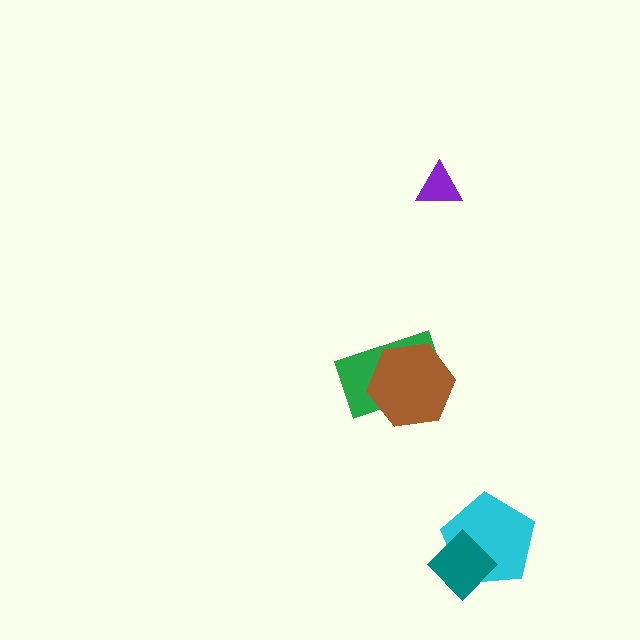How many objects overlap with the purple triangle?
0 objects overlap with the purple triangle.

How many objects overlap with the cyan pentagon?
1 object overlaps with the cyan pentagon.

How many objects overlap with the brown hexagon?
1 object overlaps with the brown hexagon.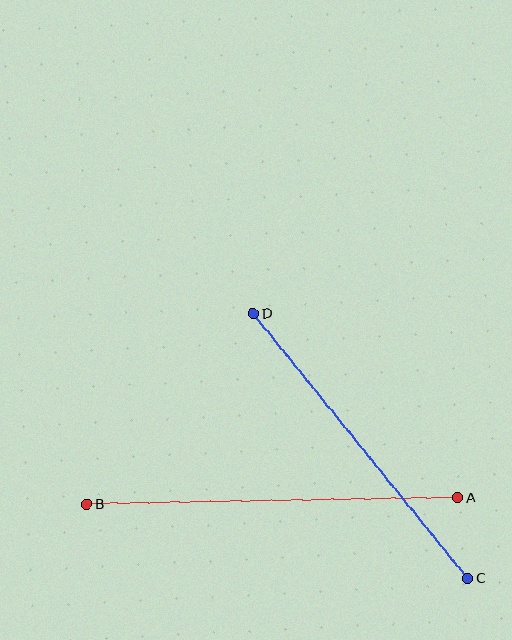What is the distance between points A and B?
The distance is approximately 371 pixels.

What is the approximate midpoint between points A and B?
The midpoint is at approximately (272, 501) pixels.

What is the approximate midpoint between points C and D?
The midpoint is at approximately (360, 446) pixels.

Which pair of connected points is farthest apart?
Points A and B are farthest apart.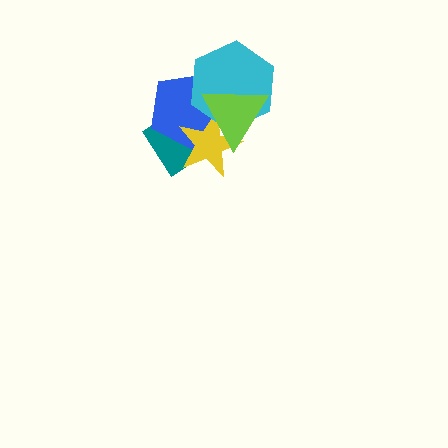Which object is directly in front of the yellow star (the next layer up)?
The cyan hexagon is directly in front of the yellow star.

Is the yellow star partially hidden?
Yes, it is partially covered by another shape.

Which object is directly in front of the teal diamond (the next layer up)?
The blue pentagon is directly in front of the teal diamond.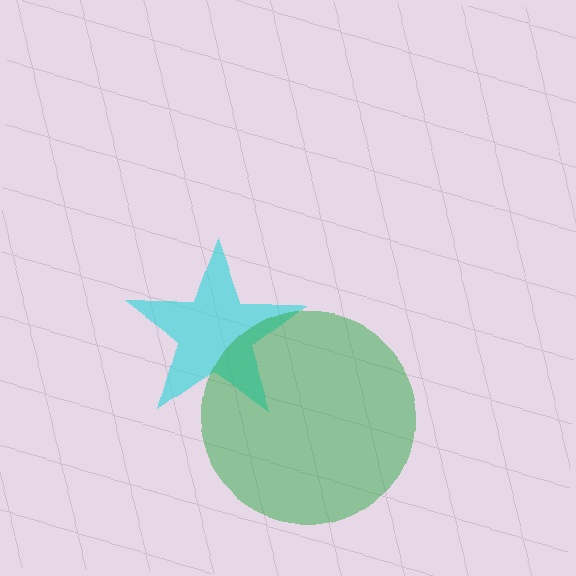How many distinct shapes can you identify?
There are 2 distinct shapes: a cyan star, a green circle.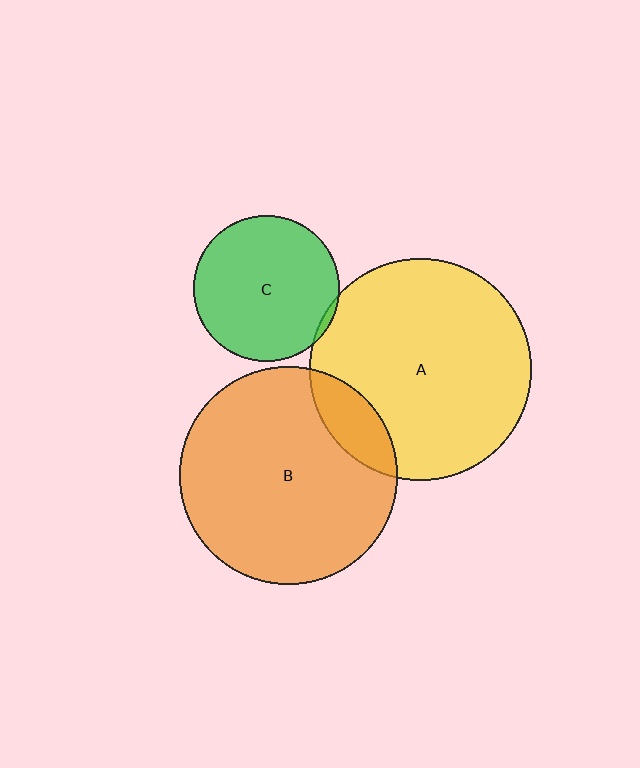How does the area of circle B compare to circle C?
Approximately 2.2 times.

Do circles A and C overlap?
Yes.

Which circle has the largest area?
Circle A (yellow).